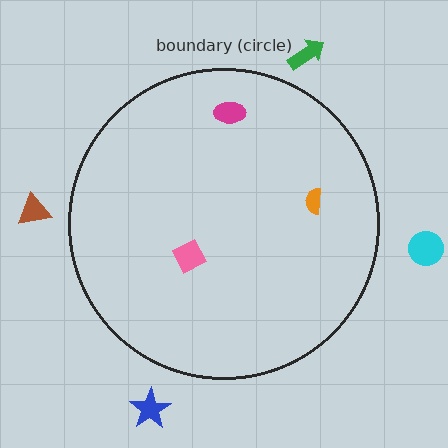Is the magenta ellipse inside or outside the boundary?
Inside.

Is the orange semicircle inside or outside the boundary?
Inside.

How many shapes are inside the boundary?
3 inside, 4 outside.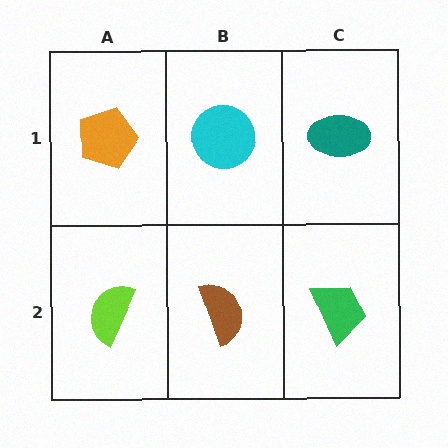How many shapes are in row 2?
3 shapes.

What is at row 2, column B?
A brown semicircle.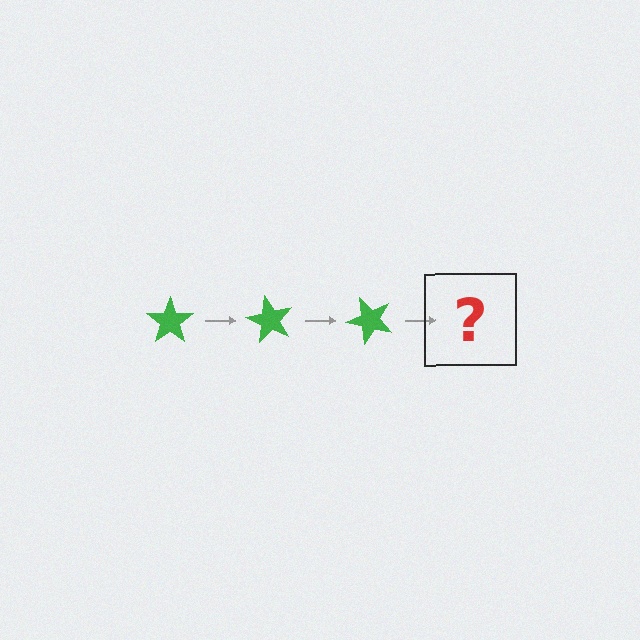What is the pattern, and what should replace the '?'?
The pattern is that the star rotates 60 degrees each step. The '?' should be a green star rotated 180 degrees.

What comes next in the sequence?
The next element should be a green star rotated 180 degrees.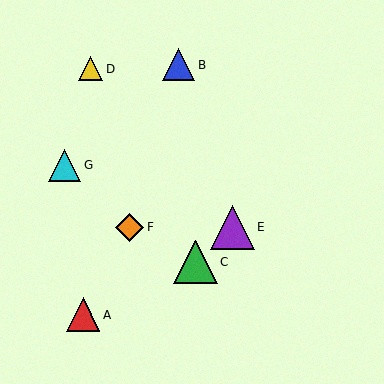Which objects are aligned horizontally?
Objects E, F are aligned horizontally.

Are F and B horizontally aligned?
No, F is at y≈227 and B is at y≈65.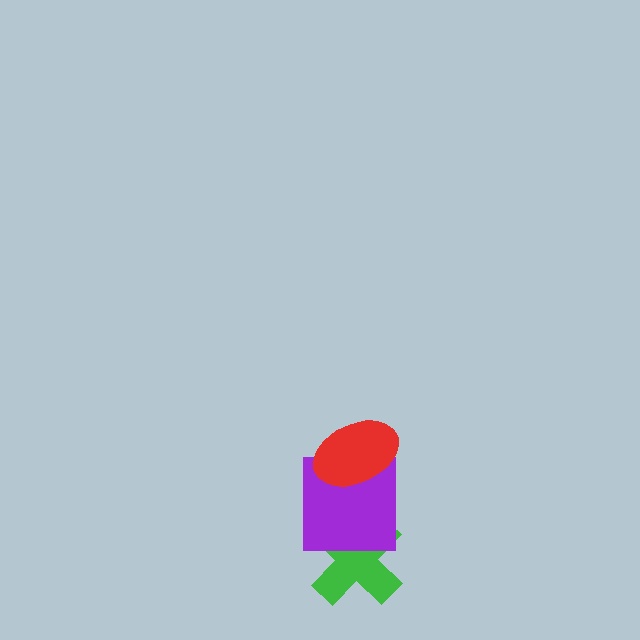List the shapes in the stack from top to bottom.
From top to bottom: the red ellipse, the purple square, the green cross.